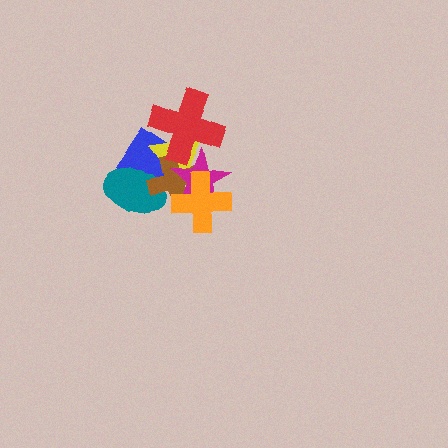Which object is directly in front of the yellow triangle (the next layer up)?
The brown cross is directly in front of the yellow triangle.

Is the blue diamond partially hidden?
Yes, it is partially covered by another shape.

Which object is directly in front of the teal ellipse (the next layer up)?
The yellow triangle is directly in front of the teal ellipse.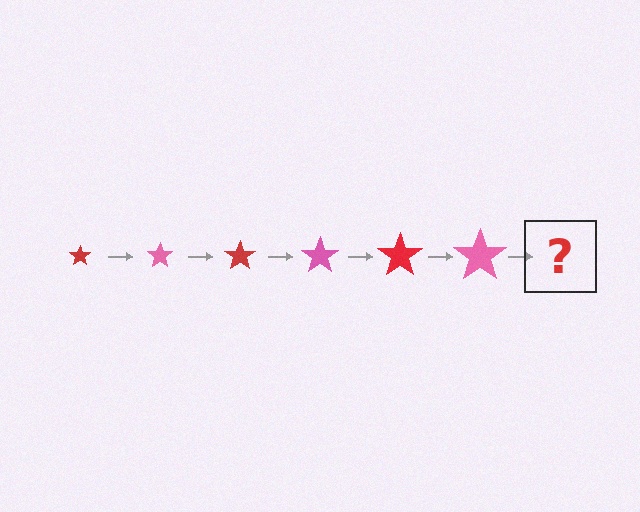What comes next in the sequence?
The next element should be a red star, larger than the previous one.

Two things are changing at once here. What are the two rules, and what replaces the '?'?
The two rules are that the star grows larger each step and the color cycles through red and pink. The '?' should be a red star, larger than the previous one.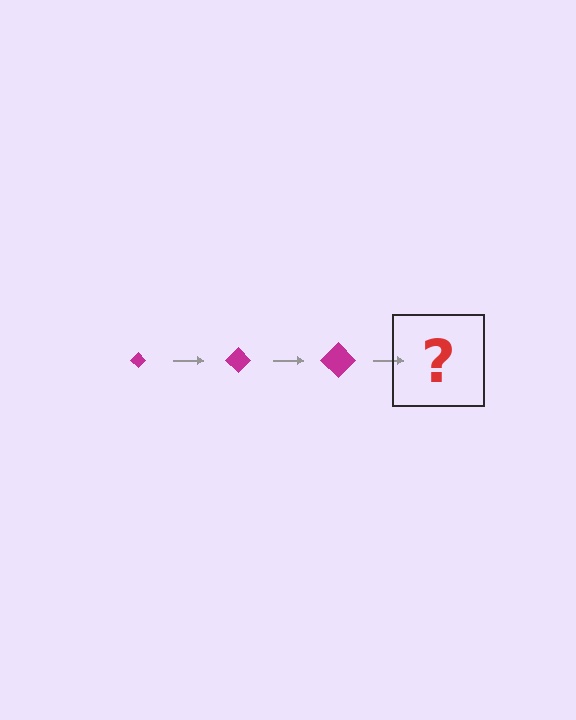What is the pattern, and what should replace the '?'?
The pattern is that the diamond gets progressively larger each step. The '?' should be a magenta diamond, larger than the previous one.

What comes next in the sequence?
The next element should be a magenta diamond, larger than the previous one.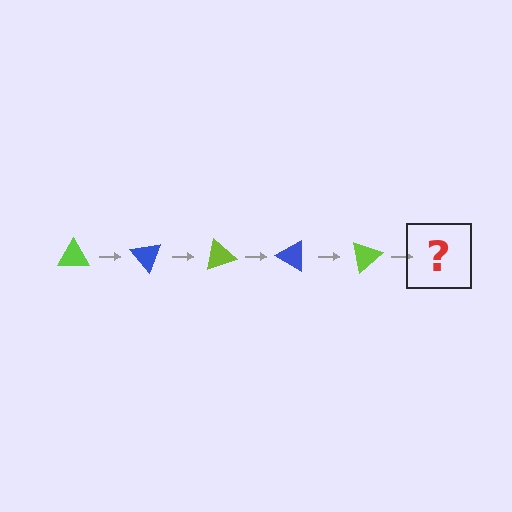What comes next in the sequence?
The next element should be a blue triangle, rotated 250 degrees from the start.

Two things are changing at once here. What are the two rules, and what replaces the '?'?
The two rules are that it rotates 50 degrees each step and the color cycles through lime and blue. The '?' should be a blue triangle, rotated 250 degrees from the start.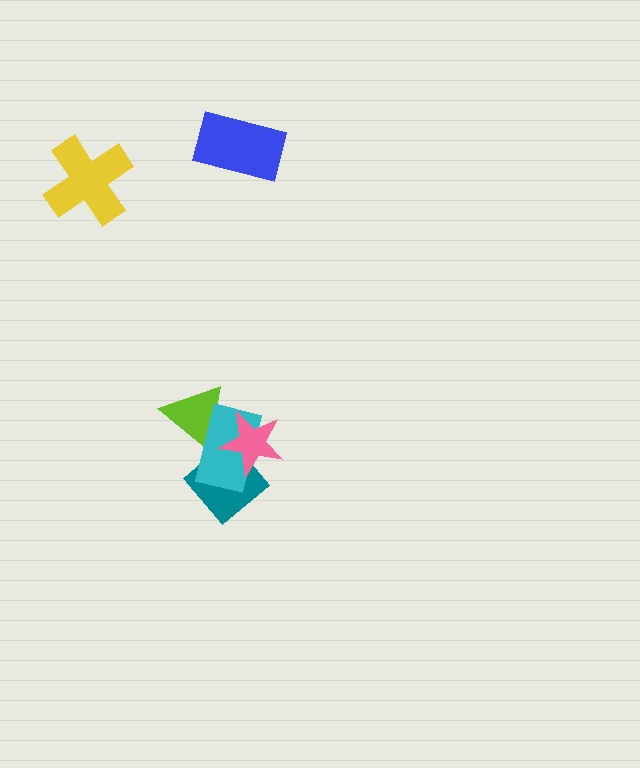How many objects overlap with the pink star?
3 objects overlap with the pink star.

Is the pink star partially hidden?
No, no other shape covers it.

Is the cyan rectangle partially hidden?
Yes, it is partially covered by another shape.